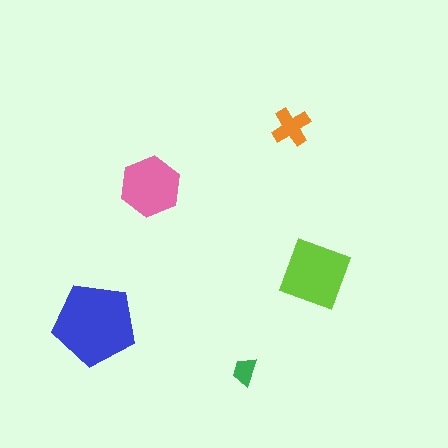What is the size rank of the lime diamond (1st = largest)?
2nd.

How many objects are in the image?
There are 5 objects in the image.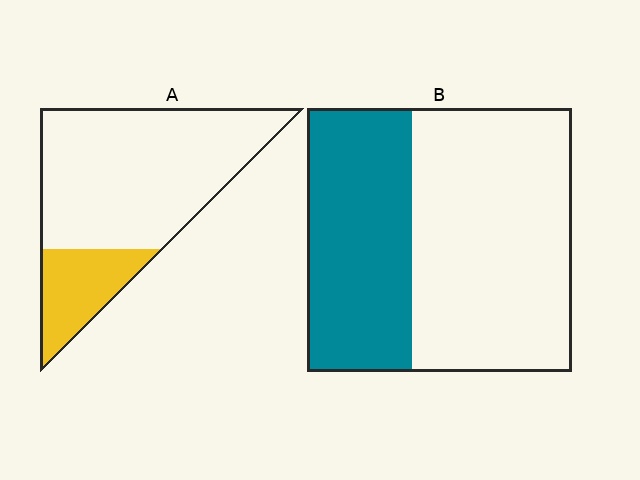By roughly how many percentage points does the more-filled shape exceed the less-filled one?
By roughly 20 percentage points (B over A).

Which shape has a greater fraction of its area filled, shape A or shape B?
Shape B.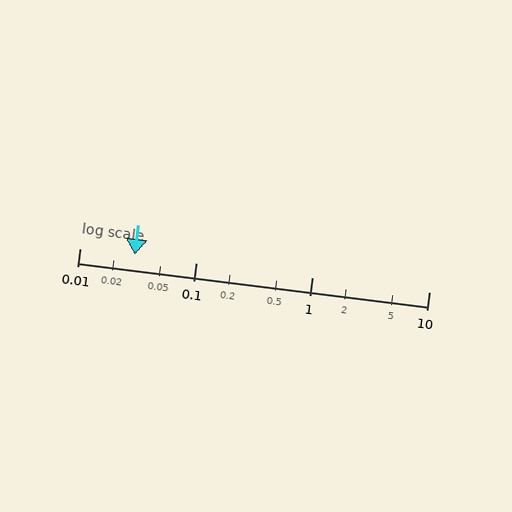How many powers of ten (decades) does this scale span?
The scale spans 3 decades, from 0.01 to 10.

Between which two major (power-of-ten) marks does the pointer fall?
The pointer is between 0.01 and 0.1.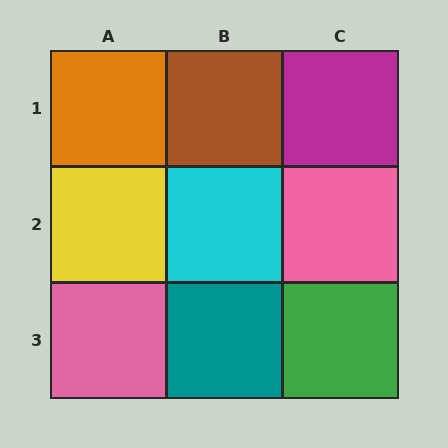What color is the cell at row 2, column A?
Yellow.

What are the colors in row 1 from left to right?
Orange, brown, magenta.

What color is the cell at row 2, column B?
Cyan.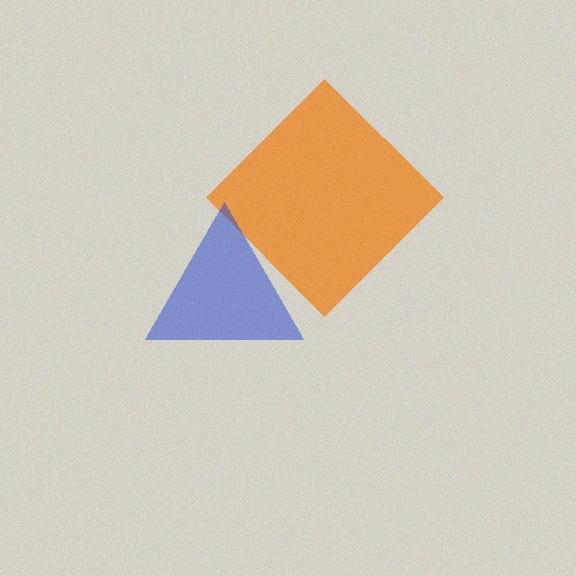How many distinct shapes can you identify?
There are 2 distinct shapes: an orange diamond, a blue triangle.